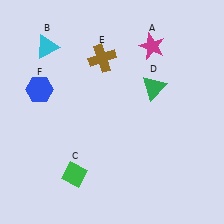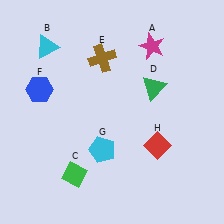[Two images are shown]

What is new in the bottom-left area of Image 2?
A cyan pentagon (G) was added in the bottom-left area of Image 2.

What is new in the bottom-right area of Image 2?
A red diamond (H) was added in the bottom-right area of Image 2.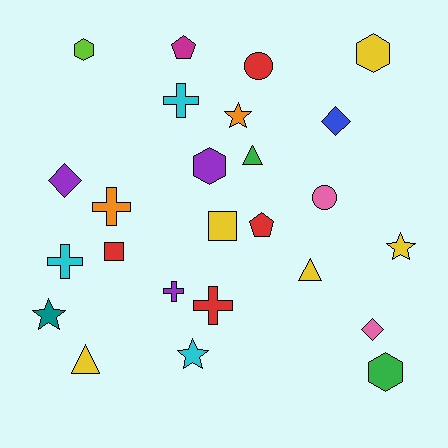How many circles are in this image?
There are 2 circles.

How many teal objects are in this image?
There is 1 teal object.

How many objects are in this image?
There are 25 objects.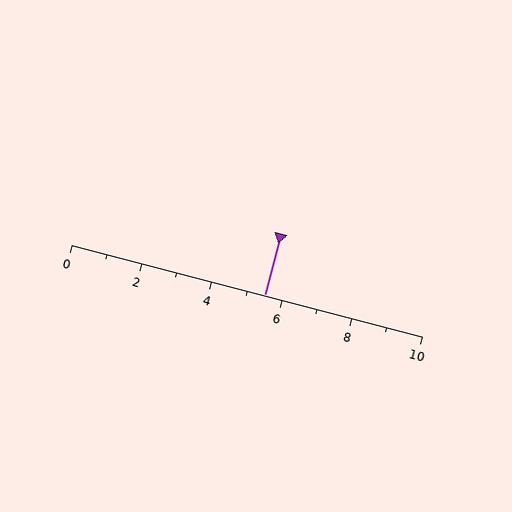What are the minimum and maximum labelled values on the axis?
The axis runs from 0 to 10.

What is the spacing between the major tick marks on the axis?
The major ticks are spaced 2 apart.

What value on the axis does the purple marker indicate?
The marker indicates approximately 5.5.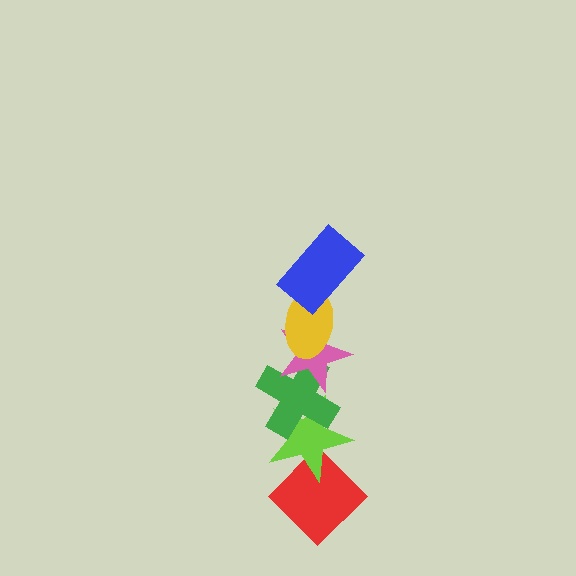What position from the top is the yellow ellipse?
The yellow ellipse is 2nd from the top.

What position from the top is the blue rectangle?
The blue rectangle is 1st from the top.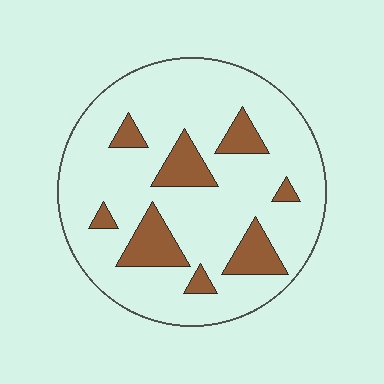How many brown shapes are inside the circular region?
8.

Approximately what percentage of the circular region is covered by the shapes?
Approximately 20%.